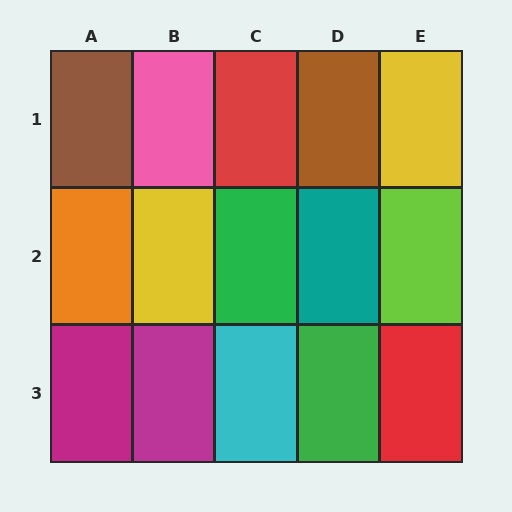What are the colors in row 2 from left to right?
Orange, yellow, green, teal, lime.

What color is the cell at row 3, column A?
Magenta.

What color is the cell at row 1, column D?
Brown.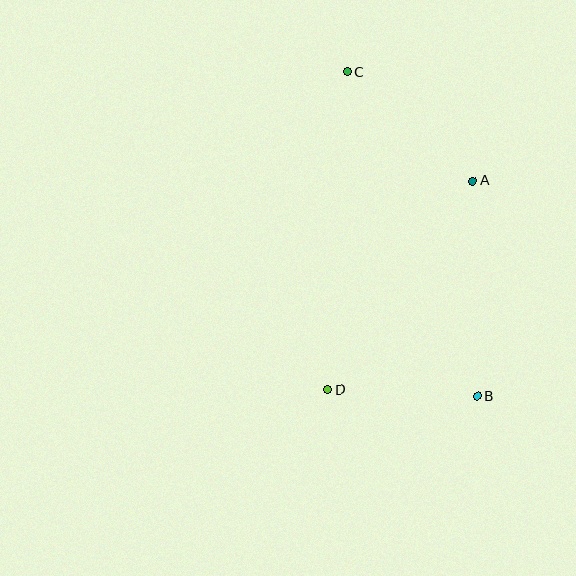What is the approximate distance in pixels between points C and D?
The distance between C and D is approximately 318 pixels.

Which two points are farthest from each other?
Points B and C are farthest from each other.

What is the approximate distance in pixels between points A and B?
The distance between A and B is approximately 215 pixels.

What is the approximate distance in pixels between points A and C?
The distance between A and C is approximately 166 pixels.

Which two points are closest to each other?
Points B and D are closest to each other.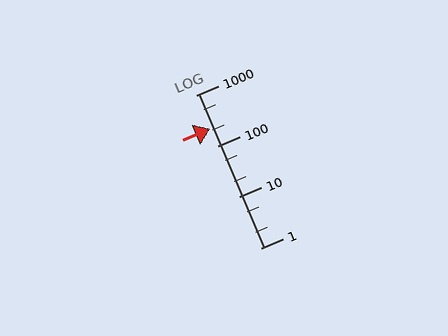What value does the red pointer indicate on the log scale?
The pointer indicates approximately 220.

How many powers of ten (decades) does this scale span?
The scale spans 3 decades, from 1 to 1000.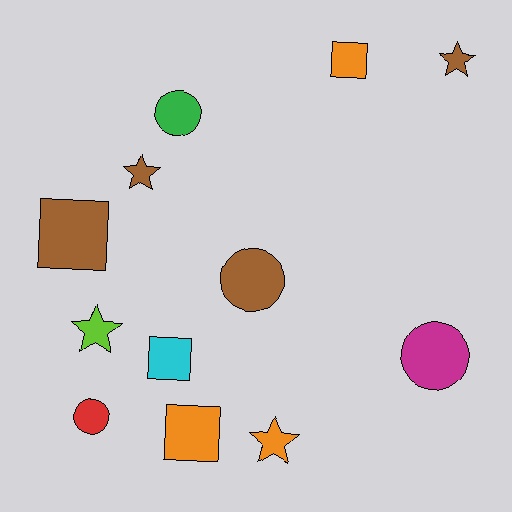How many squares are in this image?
There are 4 squares.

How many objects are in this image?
There are 12 objects.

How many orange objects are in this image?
There are 3 orange objects.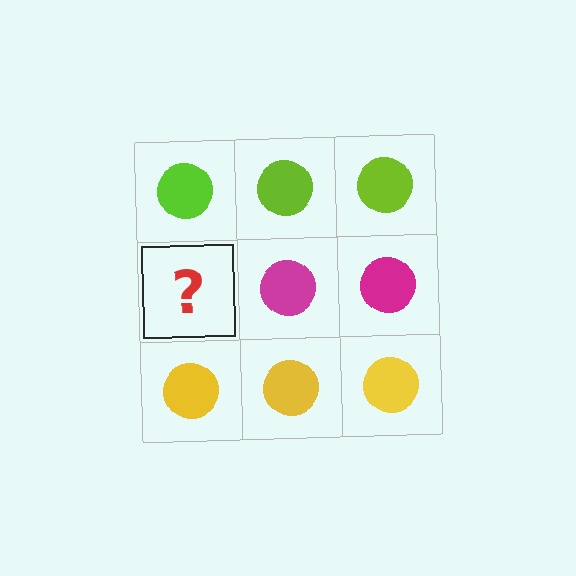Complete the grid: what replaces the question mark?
The question mark should be replaced with a magenta circle.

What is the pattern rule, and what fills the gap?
The rule is that each row has a consistent color. The gap should be filled with a magenta circle.